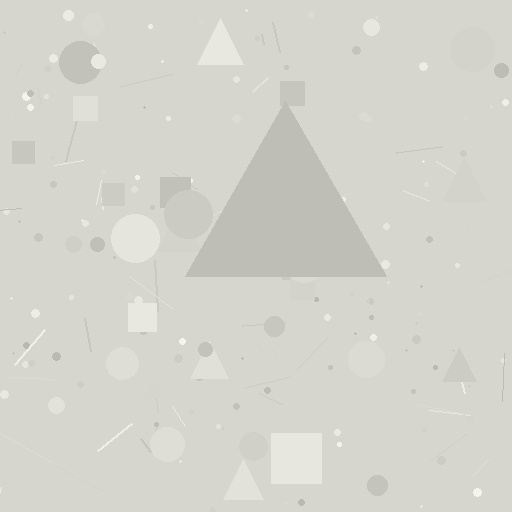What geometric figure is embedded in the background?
A triangle is embedded in the background.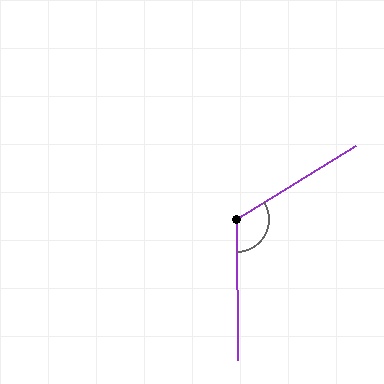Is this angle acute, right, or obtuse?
It is obtuse.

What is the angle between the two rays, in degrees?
Approximately 121 degrees.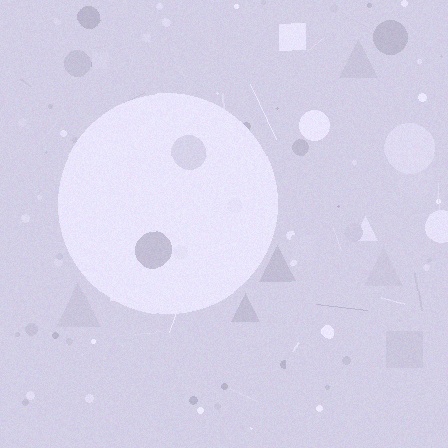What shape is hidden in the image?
A circle is hidden in the image.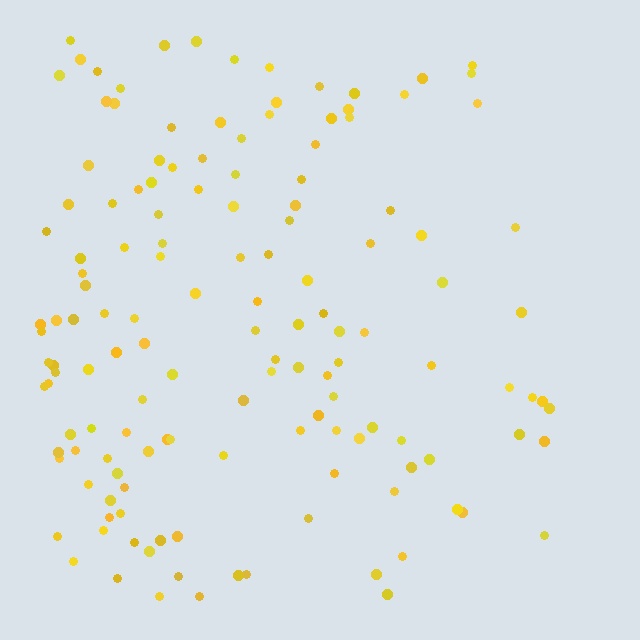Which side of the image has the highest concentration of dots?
The left.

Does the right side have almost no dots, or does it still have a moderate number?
Still a moderate number, just noticeably fewer than the left.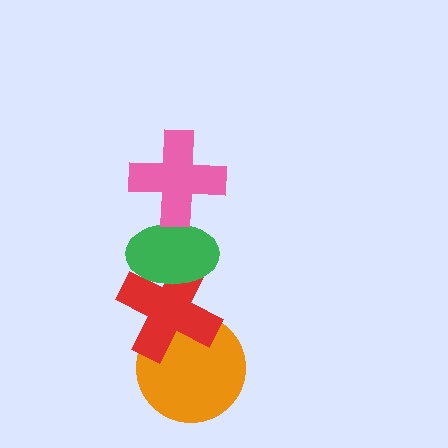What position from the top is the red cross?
The red cross is 3rd from the top.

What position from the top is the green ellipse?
The green ellipse is 2nd from the top.